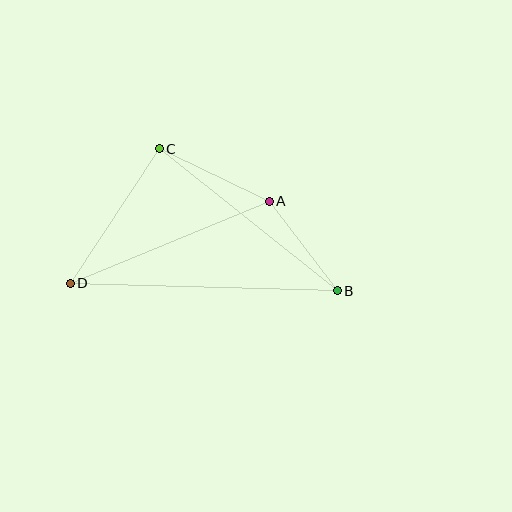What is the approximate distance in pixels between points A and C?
The distance between A and C is approximately 122 pixels.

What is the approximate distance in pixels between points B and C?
The distance between B and C is approximately 227 pixels.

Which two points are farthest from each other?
Points B and D are farthest from each other.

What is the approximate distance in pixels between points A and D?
The distance between A and D is approximately 216 pixels.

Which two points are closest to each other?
Points A and B are closest to each other.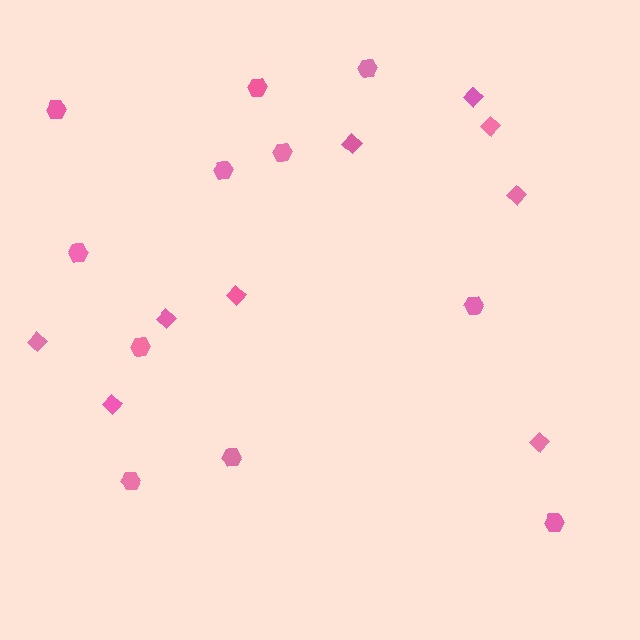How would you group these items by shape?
There are 2 groups: one group of diamonds (9) and one group of hexagons (11).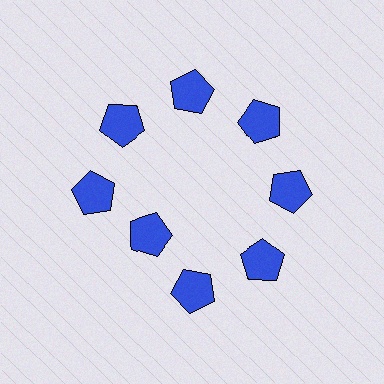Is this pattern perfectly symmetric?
No. The 8 blue pentagons are arranged in a ring, but one element near the 8 o'clock position is pulled inward toward the center, breaking the 8-fold rotational symmetry.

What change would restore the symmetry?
The symmetry would be restored by moving it outward, back onto the ring so that all 8 pentagons sit at equal angles and equal distance from the center.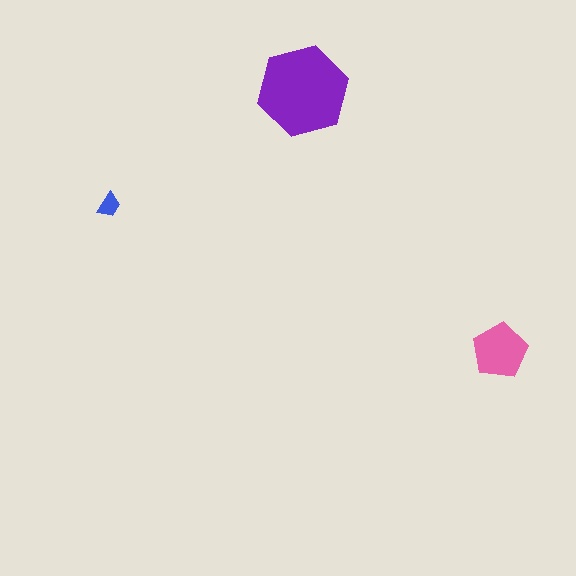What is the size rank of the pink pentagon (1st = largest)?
2nd.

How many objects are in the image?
There are 3 objects in the image.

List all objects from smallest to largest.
The blue trapezoid, the pink pentagon, the purple hexagon.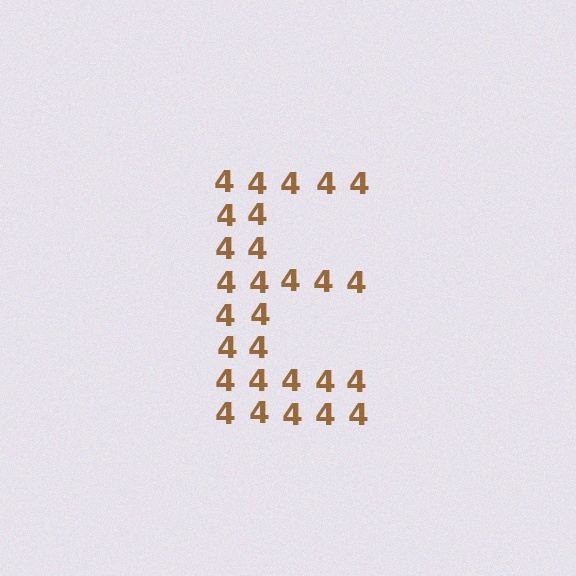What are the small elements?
The small elements are digit 4's.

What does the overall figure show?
The overall figure shows the letter E.